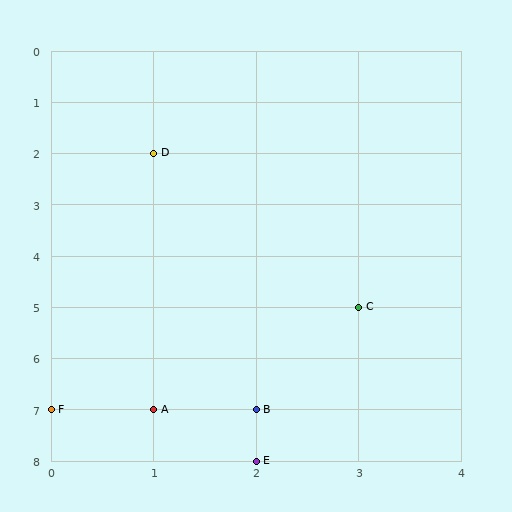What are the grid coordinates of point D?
Point D is at grid coordinates (1, 2).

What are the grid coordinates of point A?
Point A is at grid coordinates (1, 7).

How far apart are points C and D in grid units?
Points C and D are 2 columns and 3 rows apart (about 3.6 grid units diagonally).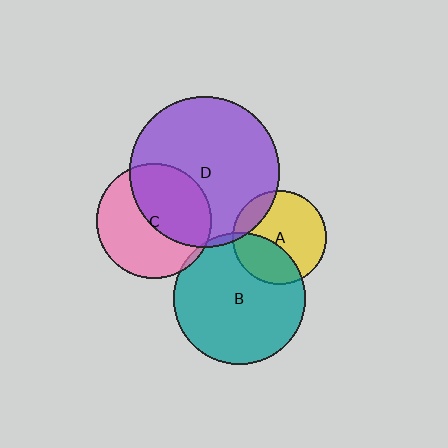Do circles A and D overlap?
Yes.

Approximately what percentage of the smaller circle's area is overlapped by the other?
Approximately 15%.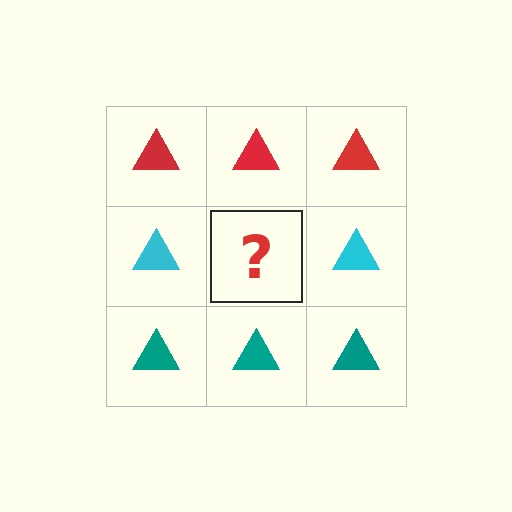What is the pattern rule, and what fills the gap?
The rule is that each row has a consistent color. The gap should be filled with a cyan triangle.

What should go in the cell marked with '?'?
The missing cell should contain a cyan triangle.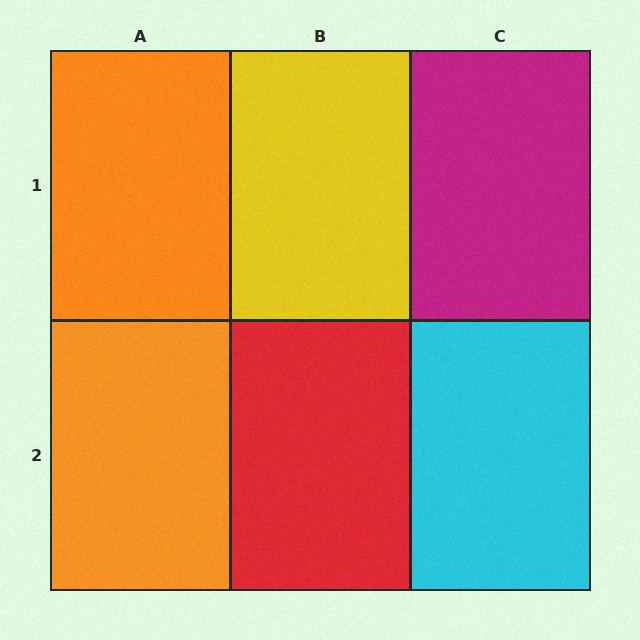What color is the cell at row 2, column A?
Orange.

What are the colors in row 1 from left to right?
Orange, yellow, magenta.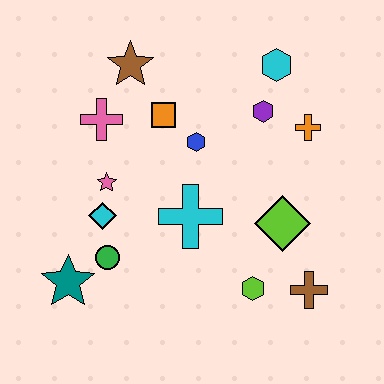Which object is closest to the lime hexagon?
The brown cross is closest to the lime hexagon.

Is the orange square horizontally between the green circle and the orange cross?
Yes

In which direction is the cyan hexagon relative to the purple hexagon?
The cyan hexagon is above the purple hexagon.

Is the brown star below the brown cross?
No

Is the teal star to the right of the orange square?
No